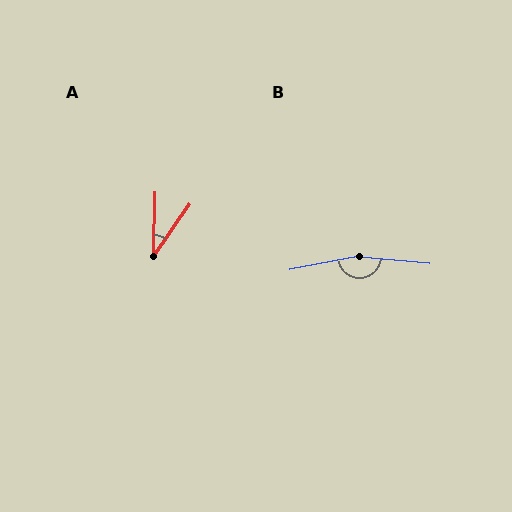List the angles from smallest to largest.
A (33°), B (163°).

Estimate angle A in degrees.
Approximately 33 degrees.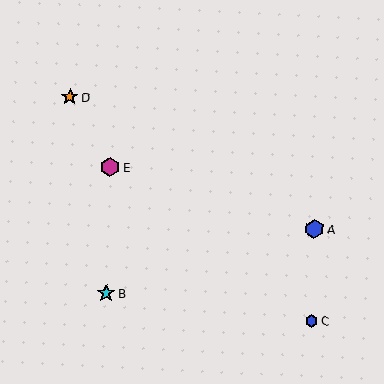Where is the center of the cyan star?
The center of the cyan star is at (106, 293).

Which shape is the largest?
The blue hexagon (labeled A) is the largest.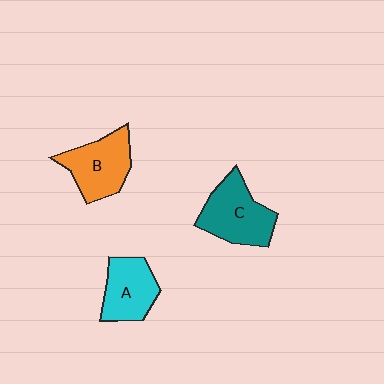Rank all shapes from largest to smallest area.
From largest to smallest: C (teal), B (orange), A (cyan).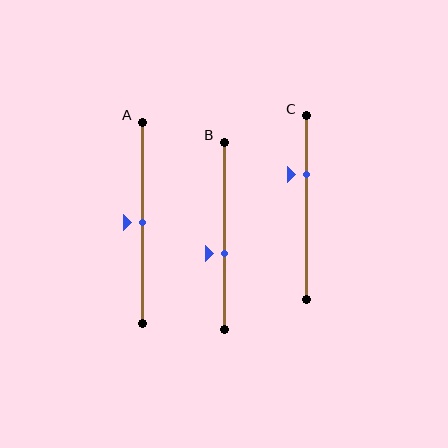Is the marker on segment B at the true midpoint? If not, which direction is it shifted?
No, the marker on segment B is shifted downward by about 10% of the segment length.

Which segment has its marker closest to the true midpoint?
Segment A has its marker closest to the true midpoint.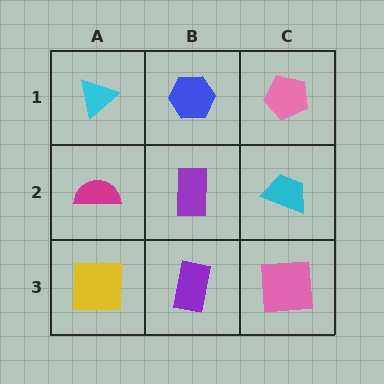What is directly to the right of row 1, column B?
A pink pentagon.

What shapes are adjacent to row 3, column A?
A magenta semicircle (row 2, column A), a purple rectangle (row 3, column B).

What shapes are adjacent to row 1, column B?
A purple rectangle (row 2, column B), a cyan triangle (row 1, column A), a pink pentagon (row 1, column C).